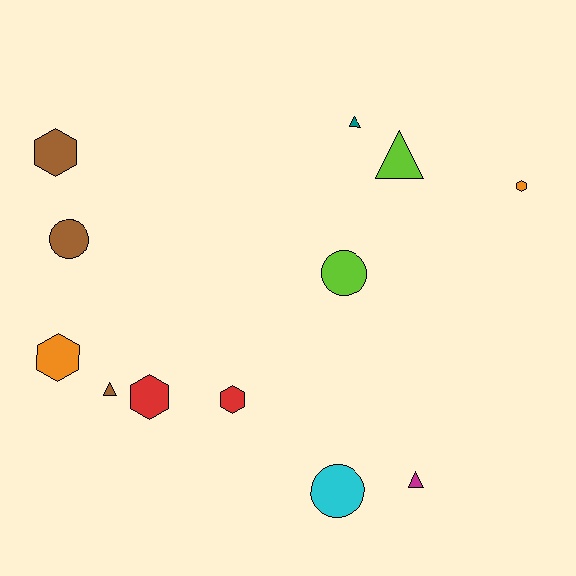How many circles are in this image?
There are 3 circles.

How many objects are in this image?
There are 12 objects.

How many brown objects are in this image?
There are 3 brown objects.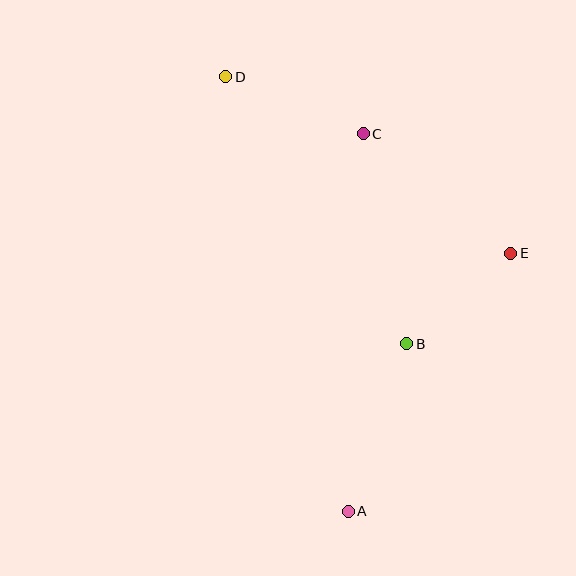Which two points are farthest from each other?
Points A and D are farthest from each other.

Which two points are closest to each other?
Points B and E are closest to each other.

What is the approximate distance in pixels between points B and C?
The distance between B and C is approximately 214 pixels.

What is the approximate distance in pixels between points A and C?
The distance between A and C is approximately 378 pixels.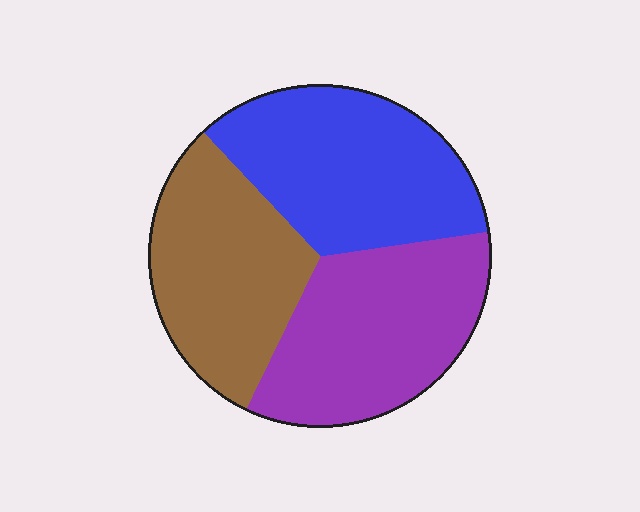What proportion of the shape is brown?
Brown covers 31% of the shape.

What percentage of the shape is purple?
Purple takes up between a third and a half of the shape.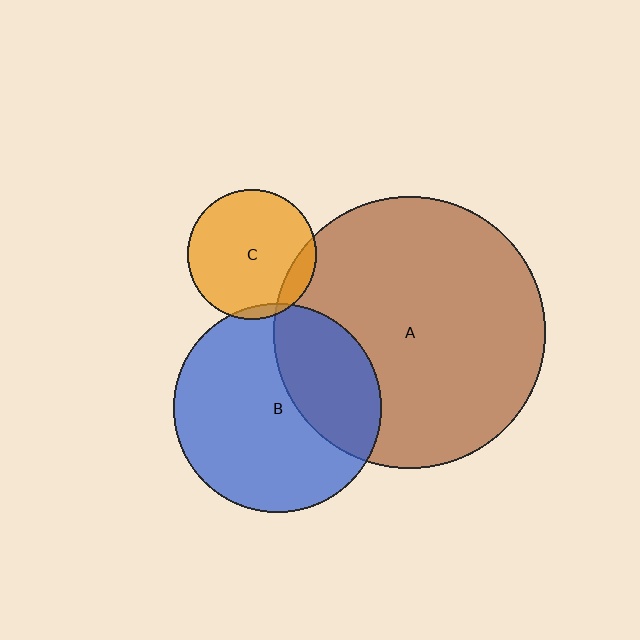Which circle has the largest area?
Circle A (brown).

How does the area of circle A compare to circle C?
Approximately 4.4 times.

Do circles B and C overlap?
Yes.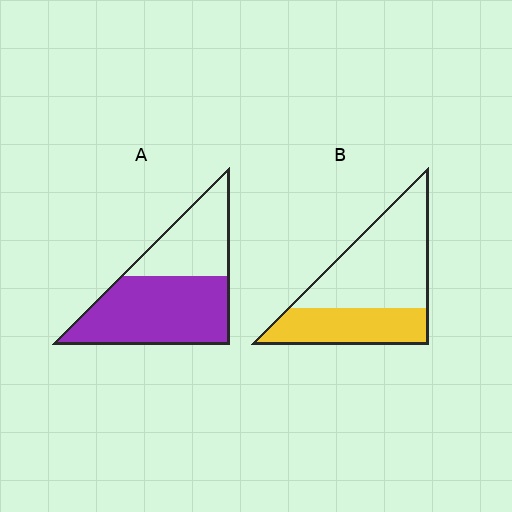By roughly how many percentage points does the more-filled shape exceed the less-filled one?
By roughly 25 percentage points (A over B).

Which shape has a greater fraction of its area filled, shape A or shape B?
Shape A.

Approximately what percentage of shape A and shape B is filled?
A is approximately 60% and B is approximately 35%.